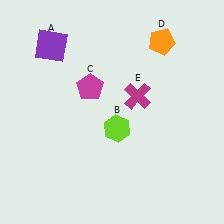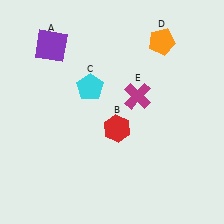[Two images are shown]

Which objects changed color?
B changed from lime to red. C changed from magenta to cyan.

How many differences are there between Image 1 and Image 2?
There are 2 differences between the two images.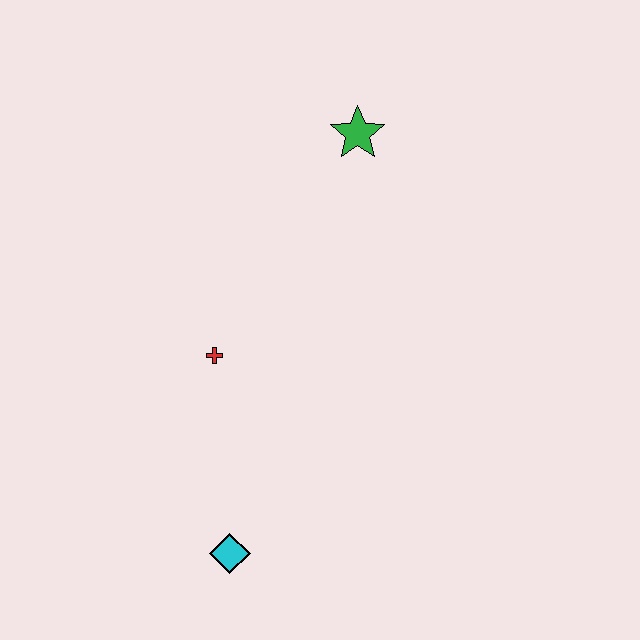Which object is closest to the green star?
The red cross is closest to the green star.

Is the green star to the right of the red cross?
Yes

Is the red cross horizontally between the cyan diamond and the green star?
No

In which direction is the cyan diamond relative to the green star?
The cyan diamond is below the green star.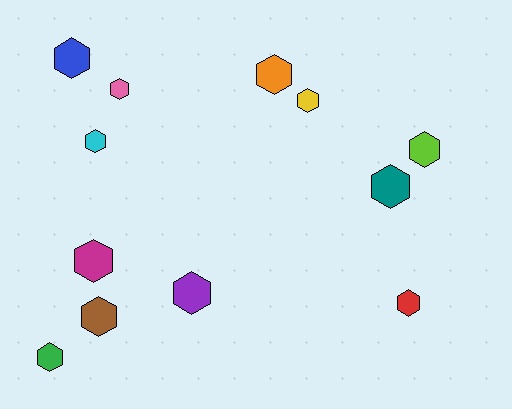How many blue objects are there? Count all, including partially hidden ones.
There is 1 blue object.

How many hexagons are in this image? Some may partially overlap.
There are 12 hexagons.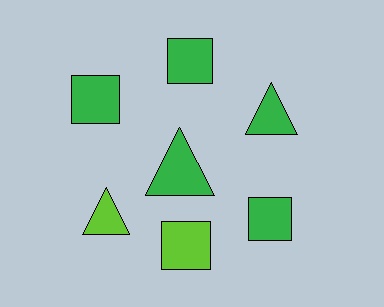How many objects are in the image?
There are 7 objects.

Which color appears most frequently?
Green, with 5 objects.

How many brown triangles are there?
There are no brown triangles.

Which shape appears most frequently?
Square, with 4 objects.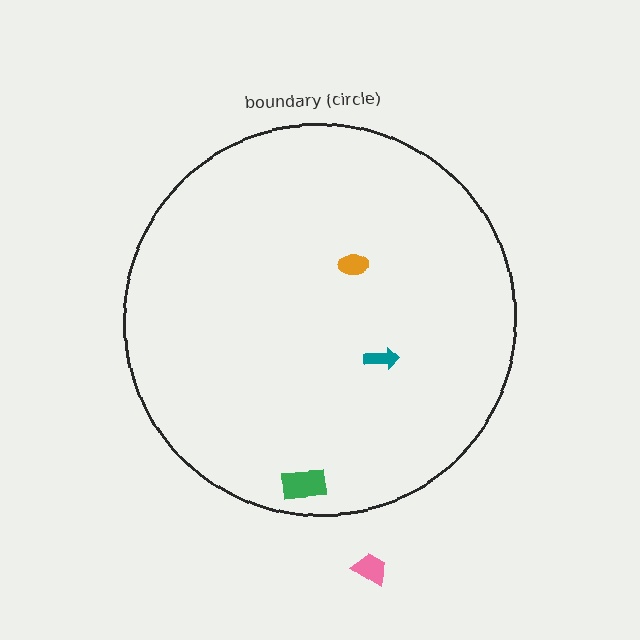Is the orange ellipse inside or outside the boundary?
Inside.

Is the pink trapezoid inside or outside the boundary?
Outside.